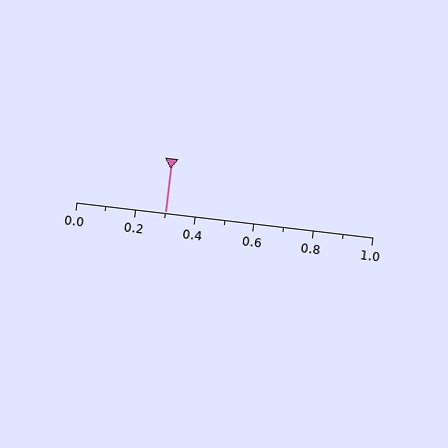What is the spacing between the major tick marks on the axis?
The major ticks are spaced 0.2 apart.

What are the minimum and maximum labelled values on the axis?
The axis runs from 0.0 to 1.0.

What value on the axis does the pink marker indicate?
The marker indicates approximately 0.3.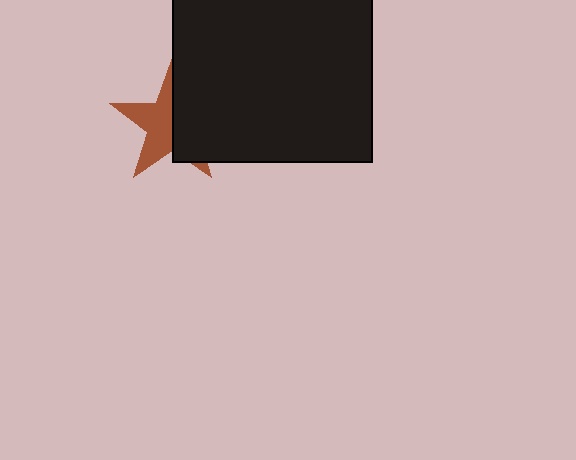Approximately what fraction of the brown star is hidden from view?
Roughly 49% of the brown star is hidden behind the black rectangle.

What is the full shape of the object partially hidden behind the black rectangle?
The partially hidden object is a brown star.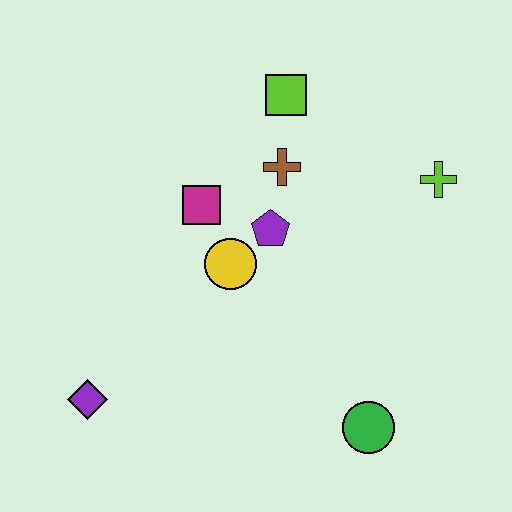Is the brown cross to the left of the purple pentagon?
No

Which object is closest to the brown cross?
The purple pentagon is closest to the brown cross.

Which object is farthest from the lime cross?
The purple diamond is farthest from the lime cross.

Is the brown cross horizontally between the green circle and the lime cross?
No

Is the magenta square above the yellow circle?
Yes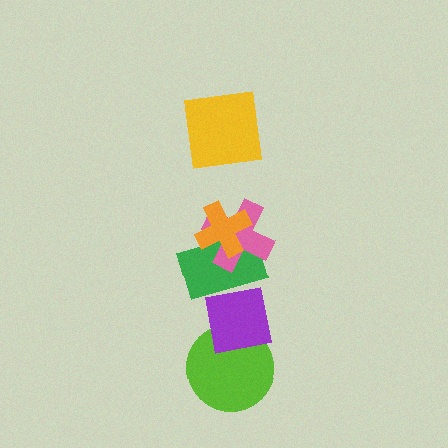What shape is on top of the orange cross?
The yellow square is on top of the orange cross.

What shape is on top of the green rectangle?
The pink cross is on top of the green rectangle.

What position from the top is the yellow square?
The yellow square is 1st from the top.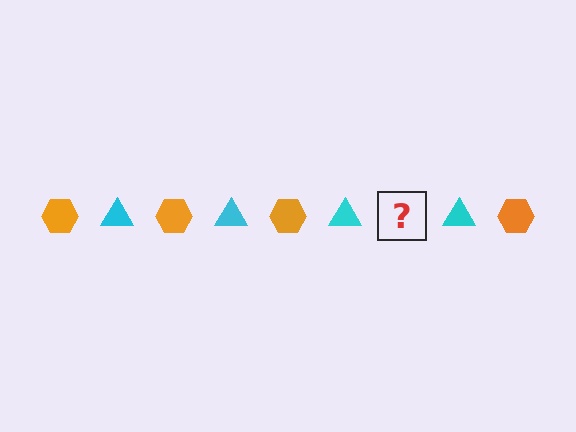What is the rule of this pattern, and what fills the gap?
The rule is that the pattern alternates between orange hexagon and cyan triangle. The gap should be filled with an orange hexagon.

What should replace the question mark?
The question mark should be replaced with an orange hexagon.